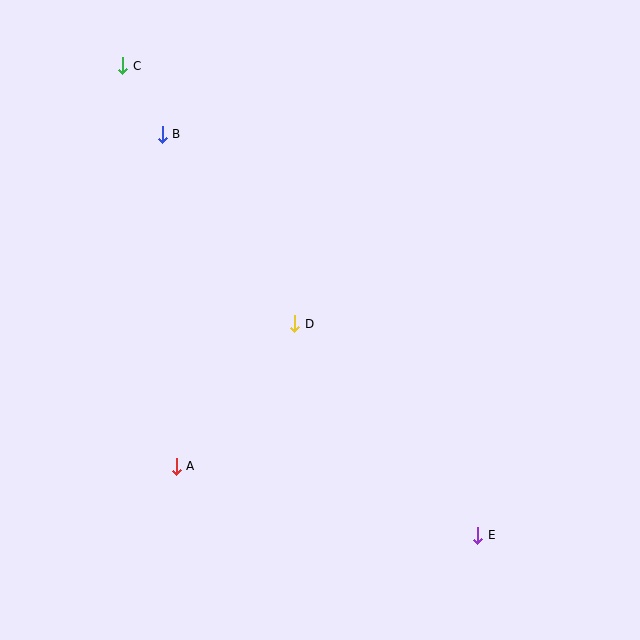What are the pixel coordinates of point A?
Point A is at (176, 466).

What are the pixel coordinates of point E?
Point E is at (478, 535).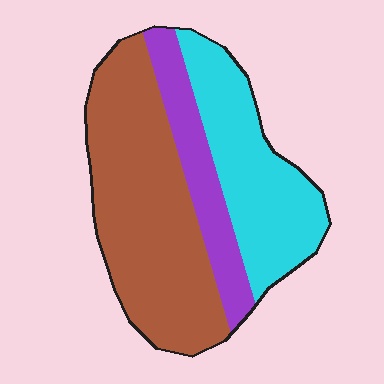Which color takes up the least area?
Purple, at roughly 20%.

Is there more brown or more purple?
Brown.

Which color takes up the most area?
Brown, at roughly 50%.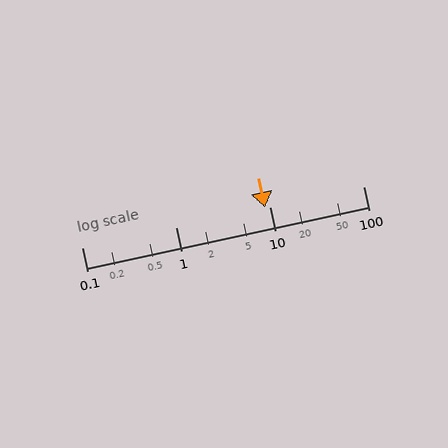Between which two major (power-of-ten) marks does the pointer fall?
The pointer is between 1 and 10.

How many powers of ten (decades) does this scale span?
The scale spans 3 decades, from 0.1 to 100.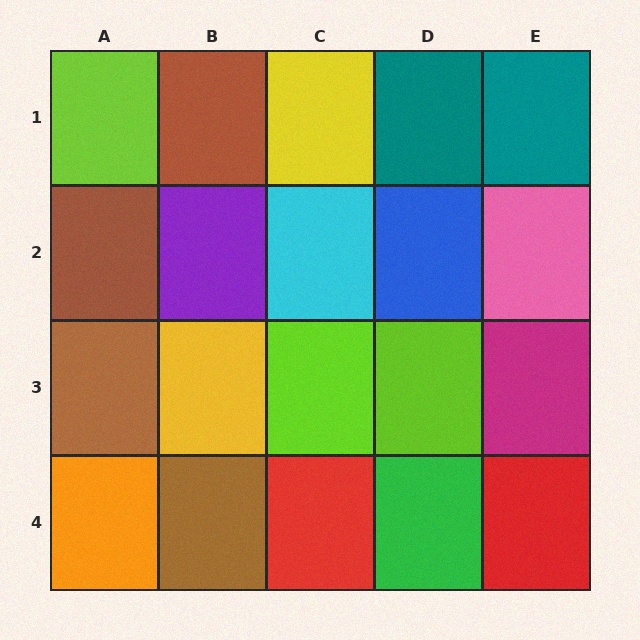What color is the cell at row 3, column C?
Lime.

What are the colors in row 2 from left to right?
Brown, purple, cyan, blue, pink.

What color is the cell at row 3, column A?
Brown.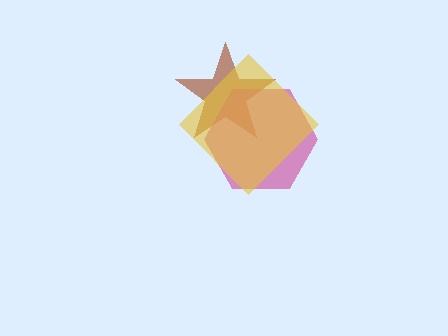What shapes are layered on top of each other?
The layered shapes are: a brown star, a magenta hexagon, a yellow diamond.